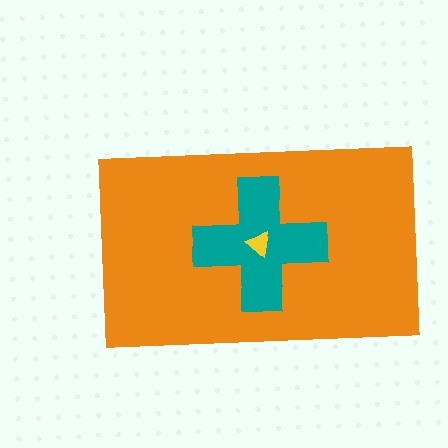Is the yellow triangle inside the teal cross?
Yes.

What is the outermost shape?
The orange rectangle.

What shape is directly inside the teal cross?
The yellow triangle.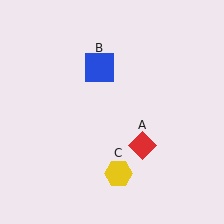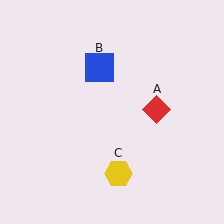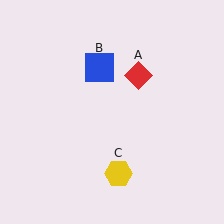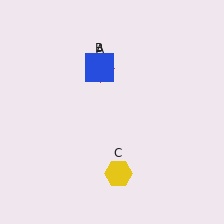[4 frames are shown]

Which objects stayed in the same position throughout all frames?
Blue square (object B) and yellow hexagon (object C) remained stationary.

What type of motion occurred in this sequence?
The red diamond (object A) rotated counterclockwise around the center of the scene.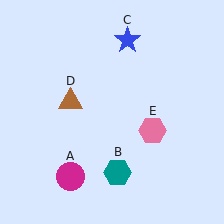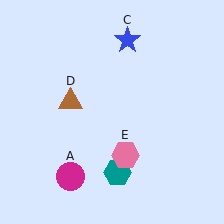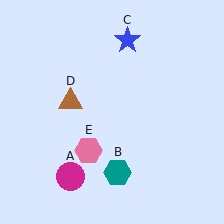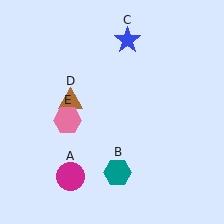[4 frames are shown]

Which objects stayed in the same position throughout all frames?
Magenta circle (object A) and teal hexagon (object B) and blue star (object C) and brown triangle (object D) remained stationary.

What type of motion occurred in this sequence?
The pink hexagon (object E) rotated clockwise around the center of the scene.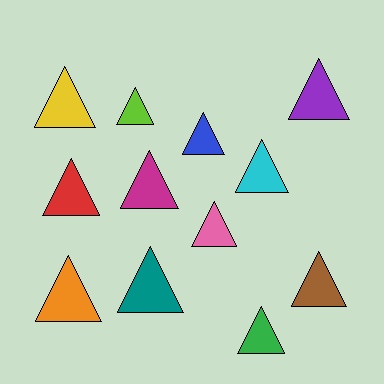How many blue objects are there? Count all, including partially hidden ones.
There is 1 blue object.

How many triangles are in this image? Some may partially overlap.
There are 12 triangles.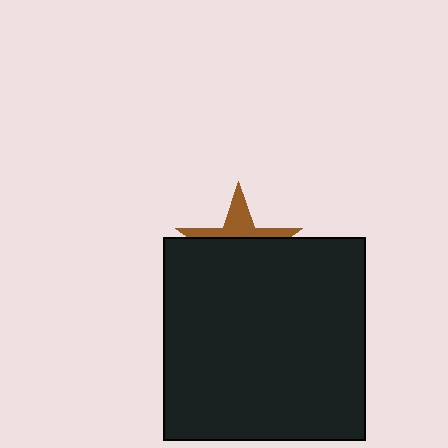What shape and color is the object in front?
The object in front is a black square.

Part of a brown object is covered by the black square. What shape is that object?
It is a star.